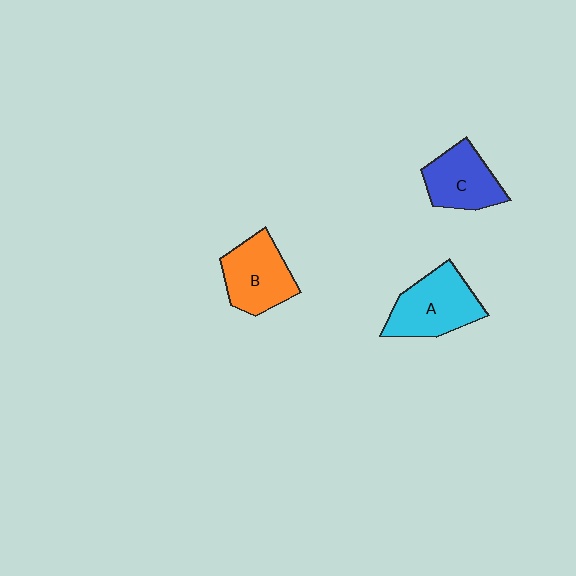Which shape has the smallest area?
Shape C (blue).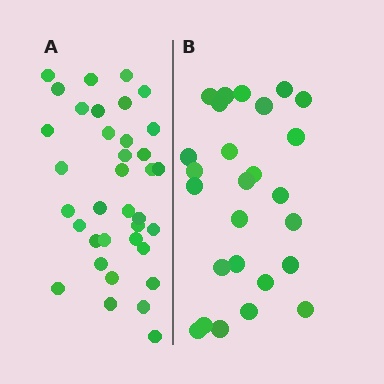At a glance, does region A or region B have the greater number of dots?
Region A (the left region) has more dots.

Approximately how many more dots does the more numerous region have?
Region A has roughly 10 or so more dots than region B.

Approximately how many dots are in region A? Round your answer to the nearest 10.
About 40 dots. (The exact count is 36, which rounds to 40.)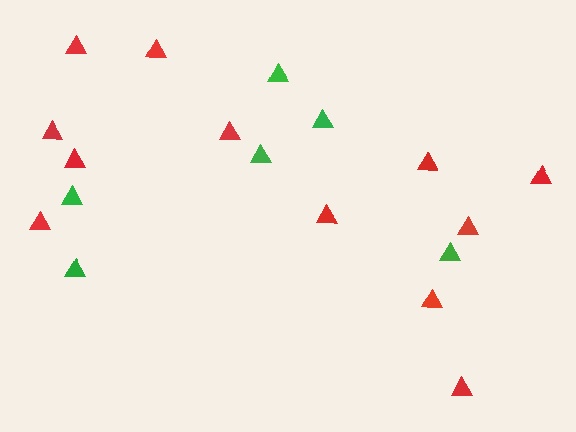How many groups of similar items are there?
There are 2 groups: one group of red triangles (12) and one group of green triangles (6).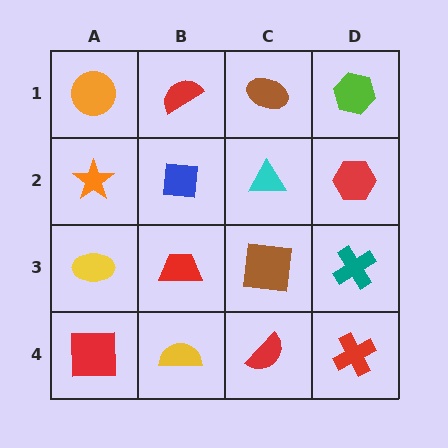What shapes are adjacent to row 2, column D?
A lime hexagon (row 1, column D), a teal cross (row 3, column D), a cyan triangle (row 2, column C).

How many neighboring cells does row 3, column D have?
3.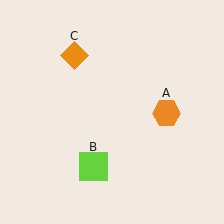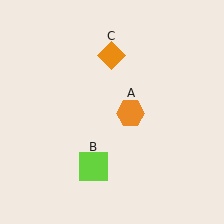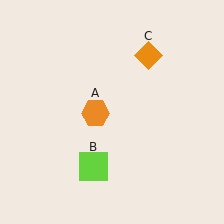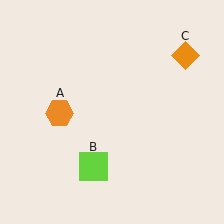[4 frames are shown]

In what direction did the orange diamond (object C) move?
The orange diamond (object C) moved right.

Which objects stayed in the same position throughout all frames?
Lime square (object B) remained stationary.